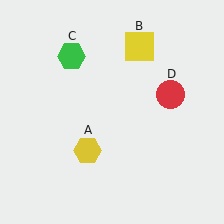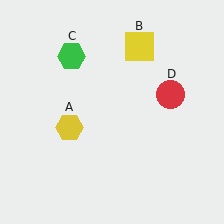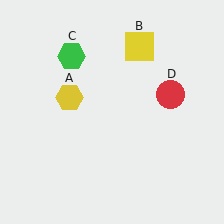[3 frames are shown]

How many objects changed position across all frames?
1 object changed position: yellow hexagon (object A).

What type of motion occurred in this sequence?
The yellow hexagon (object A) rotated clockwise around the center of the scene.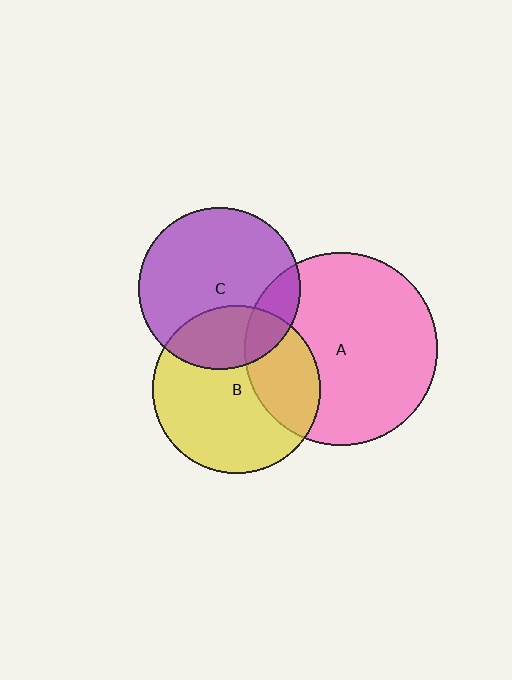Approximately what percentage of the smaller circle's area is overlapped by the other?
Approximately 25%.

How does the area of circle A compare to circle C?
Approximately 1.4 times.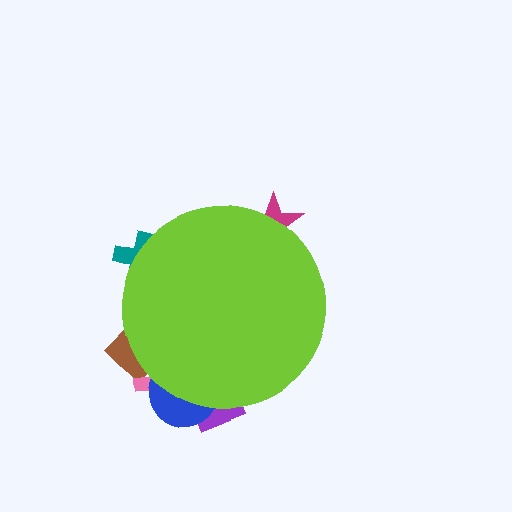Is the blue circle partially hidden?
Yes, the blue circle is partially hidden behind the lime circle.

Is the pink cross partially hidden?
Yes, the pink cross is partially hidden behind the lime circle.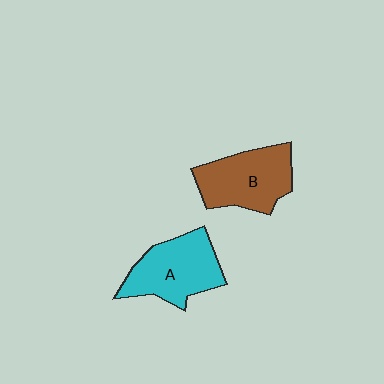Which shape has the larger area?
Shape A (cyan).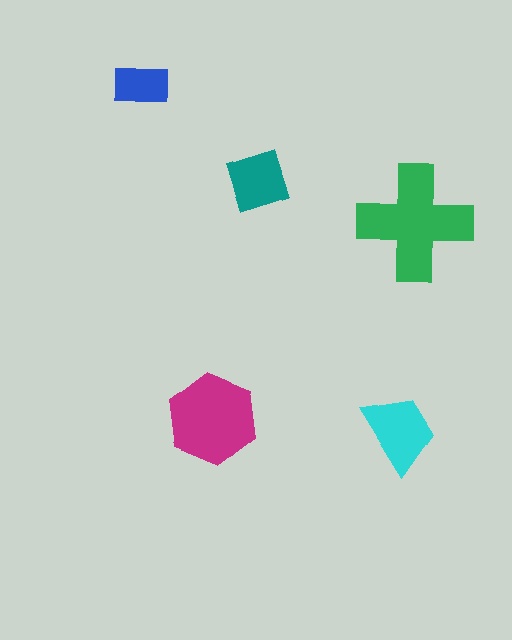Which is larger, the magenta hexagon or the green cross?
The green cross.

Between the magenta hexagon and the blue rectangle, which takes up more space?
The magenta hexagon.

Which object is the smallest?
The blue rectangle.